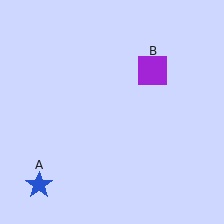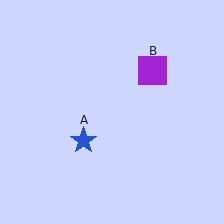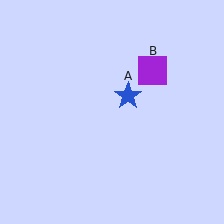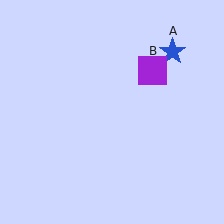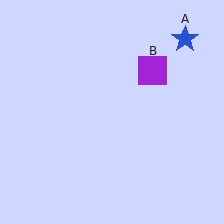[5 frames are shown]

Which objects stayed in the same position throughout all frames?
Purple square (object B) remained stationary.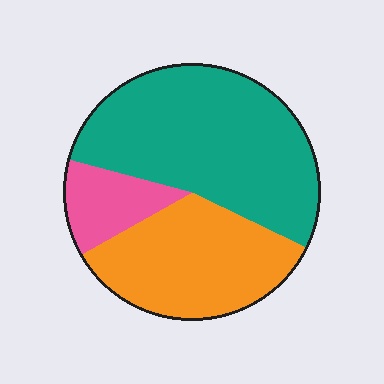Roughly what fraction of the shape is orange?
Orange covers around 35% of the shape.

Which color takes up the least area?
Pink, at roughly 10%.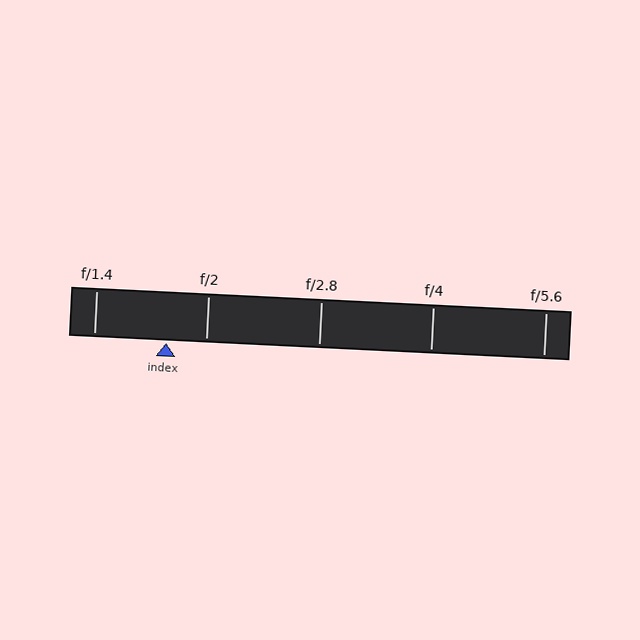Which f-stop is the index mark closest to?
The index mark is closest to f/2.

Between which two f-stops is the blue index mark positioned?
The index mark is between f/1.4 and f/2.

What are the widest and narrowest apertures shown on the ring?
The widest aperture shown is f/1.4 and the narrowest is f/5.6.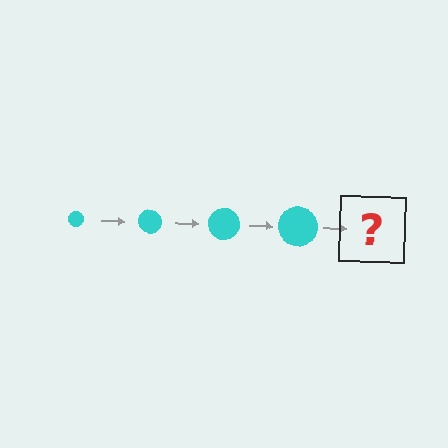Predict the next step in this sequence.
The next step is a cyan circle, larger than the previous one.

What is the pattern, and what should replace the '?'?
The pattern is that the circle gets progressively larger each step. The '?' should be a cyan circle, larger than the previous one.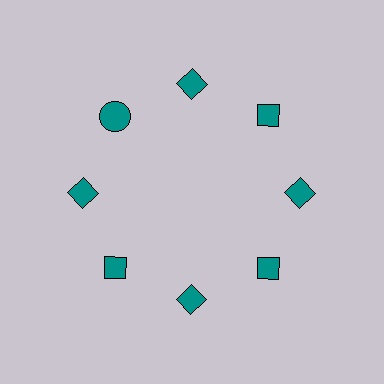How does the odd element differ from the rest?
It has a different shape: circle instead of diamond.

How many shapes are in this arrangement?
There are 8 shapes arranged in a ring pattern.